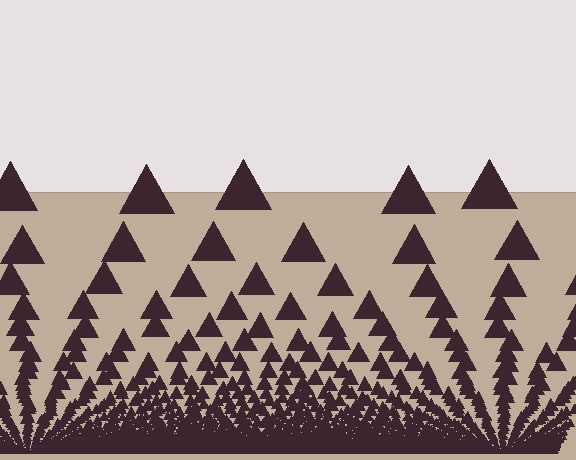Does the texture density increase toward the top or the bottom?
Density increases toward the bottom.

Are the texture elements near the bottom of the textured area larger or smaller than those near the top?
Smaller. The gradient is inverted — elements near the bottom are smaller and denser.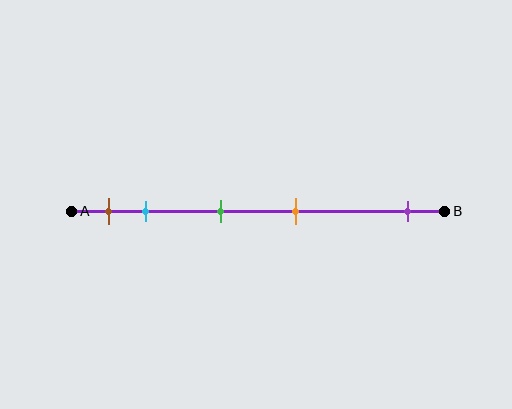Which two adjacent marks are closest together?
The brown and cyan marks are the closest adjacent pair.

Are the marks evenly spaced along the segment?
No, the marks are not evenly spaced.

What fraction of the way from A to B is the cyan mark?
The cyan mark is approximately 20% (0.2) of the way from A to B.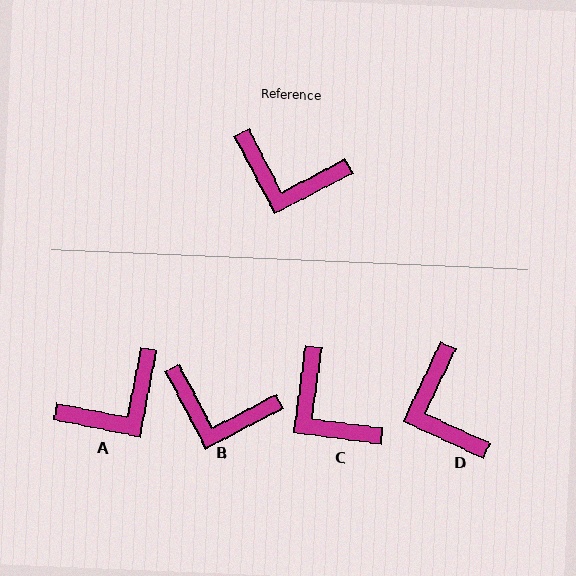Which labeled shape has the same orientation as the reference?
B.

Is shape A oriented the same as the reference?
No, it is off by about 51 degrees.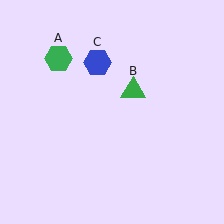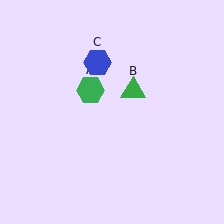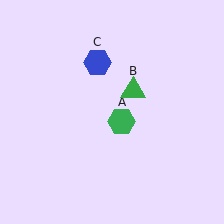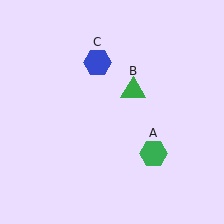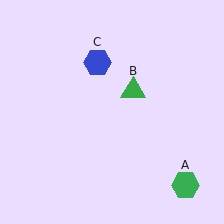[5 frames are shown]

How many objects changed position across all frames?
1 object changed position: green hexagon (object A).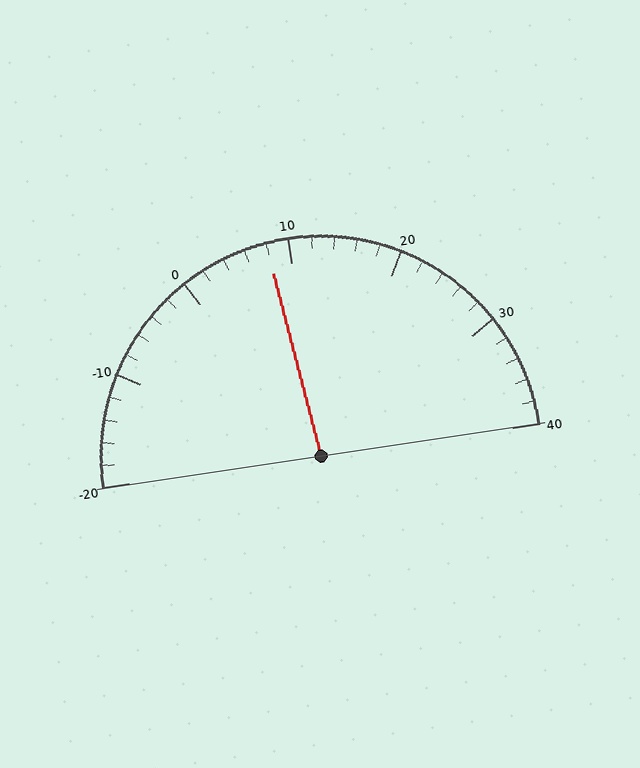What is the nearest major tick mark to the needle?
The nearest major tick mark is 10.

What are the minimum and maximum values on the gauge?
The gauge ranges from -20 to 40.